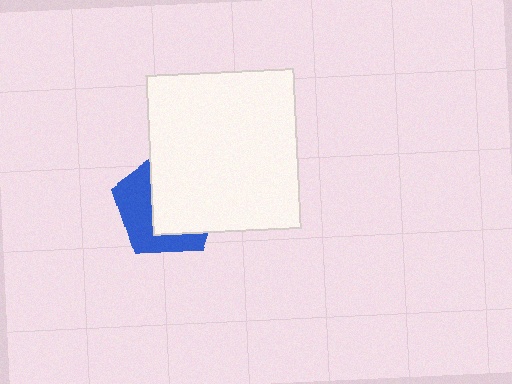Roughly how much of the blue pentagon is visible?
A small part of it is visible (roughly 42%).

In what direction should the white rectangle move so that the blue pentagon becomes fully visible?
The white rectangle should move right. That is the shortest direction to clear the overlap and leave the blue pentagon fully visible.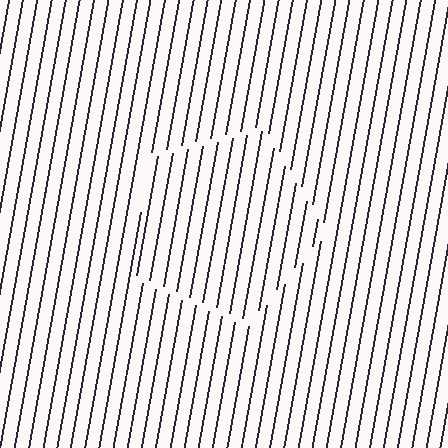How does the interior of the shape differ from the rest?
The interior of the shape contains the same grating, shifted by half a period — the contour is defined by the phase discontinuity where line-ends from the inner and outer gratings abut.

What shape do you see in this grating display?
An illusory pentagon. The interior of the shape contains the same grating, shifted by half a period — the contour is defined by the phase discontinuity where line-ends from the inner and outer gratings abut.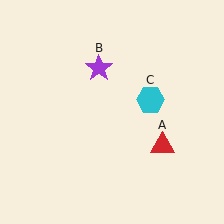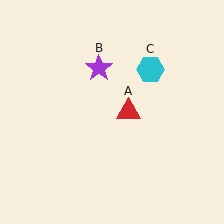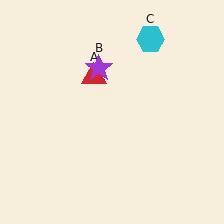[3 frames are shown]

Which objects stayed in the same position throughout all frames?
Purple star (object B) remained stationary.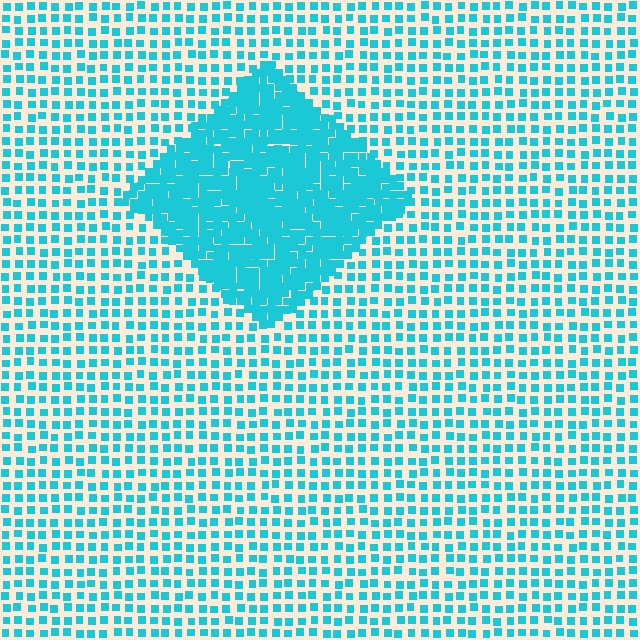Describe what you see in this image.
The image contains small cyan elements arranged at two different densities. A diamond-shaped region is visible where the elements are more densely packed than the surrounding area.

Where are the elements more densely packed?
The elements are more densely packed inside the diamond boundary.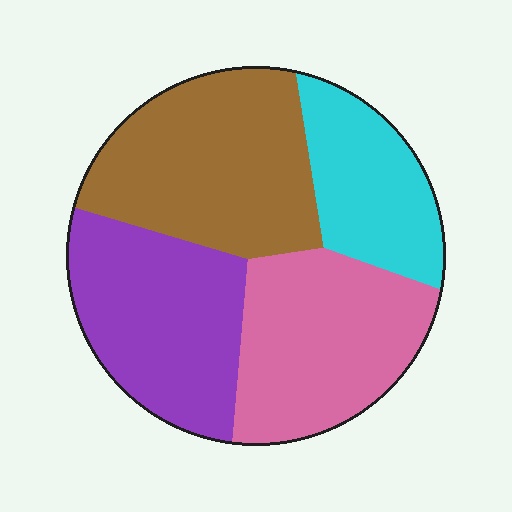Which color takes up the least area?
Cyan, at roughly 15%.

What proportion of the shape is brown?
Brown takes up about one third (1/3) of the shape.